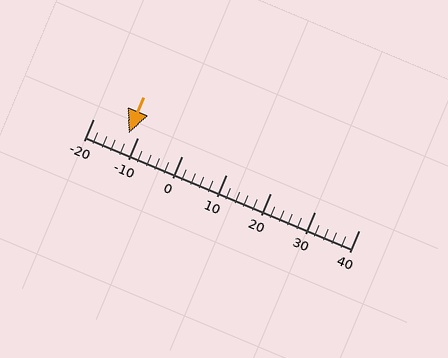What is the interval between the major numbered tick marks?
The major tick marks are spaced 10 units apart.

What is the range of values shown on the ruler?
The ruler shows values from -20 to 40.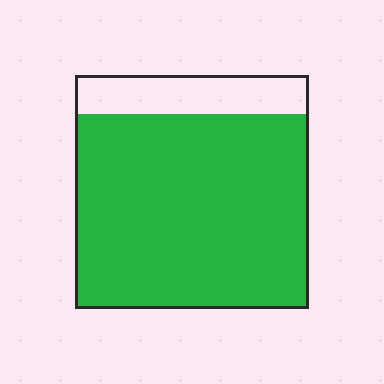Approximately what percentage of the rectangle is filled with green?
Approximately 85%.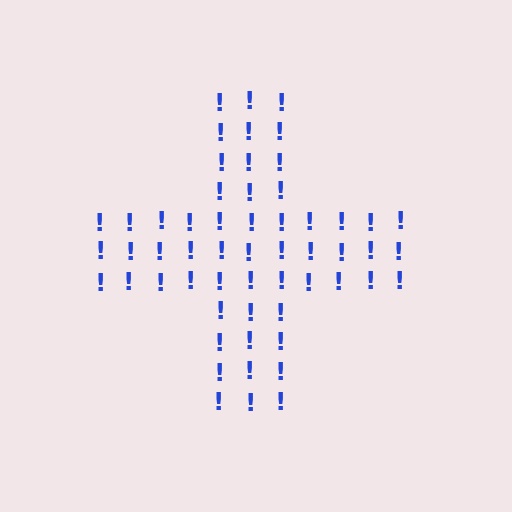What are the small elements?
The small elements are exclamation marks.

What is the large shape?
The large shape is a cross.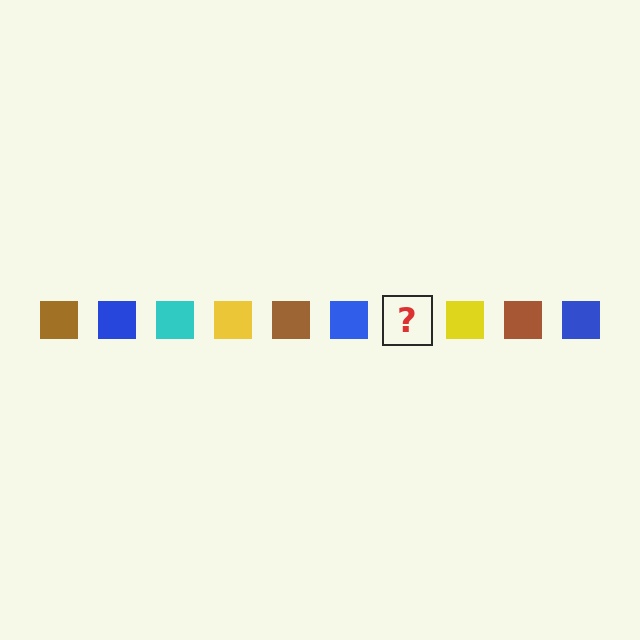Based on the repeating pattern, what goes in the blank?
The blank should be a cyan square.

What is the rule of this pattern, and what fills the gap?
The rule is that the pattern cycles through brown, blue, cyan, yellow squares. The gap should be filled with a cyan square.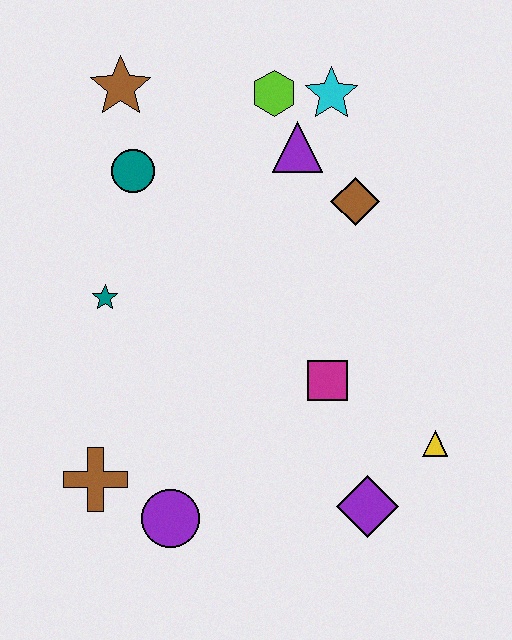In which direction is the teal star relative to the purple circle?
The teal star is above the purple circle.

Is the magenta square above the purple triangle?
No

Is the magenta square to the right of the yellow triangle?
No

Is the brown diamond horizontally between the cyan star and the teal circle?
No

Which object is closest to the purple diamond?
The yellow triangle is closest to the purple diamond.